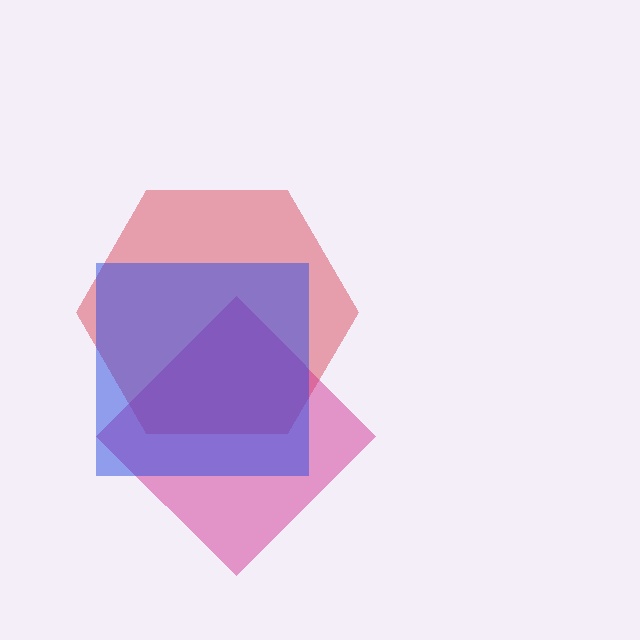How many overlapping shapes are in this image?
There are 3 overlapping shapes in the image.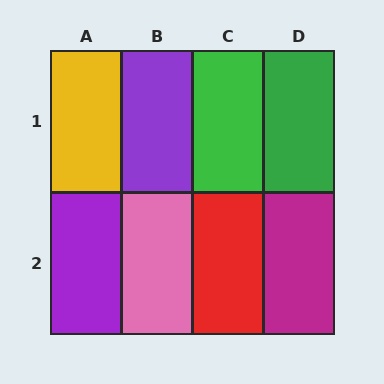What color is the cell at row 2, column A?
Purple.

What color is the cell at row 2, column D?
Magenta.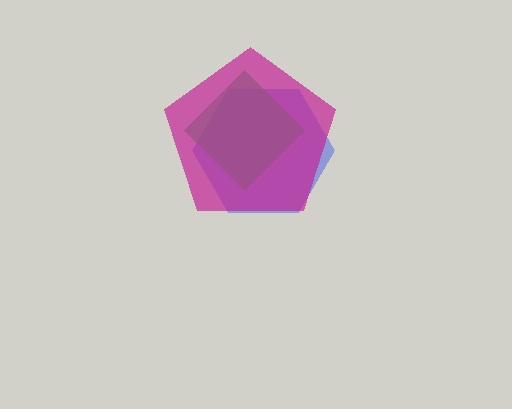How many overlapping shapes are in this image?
There are 3 overlapping shapes in the image.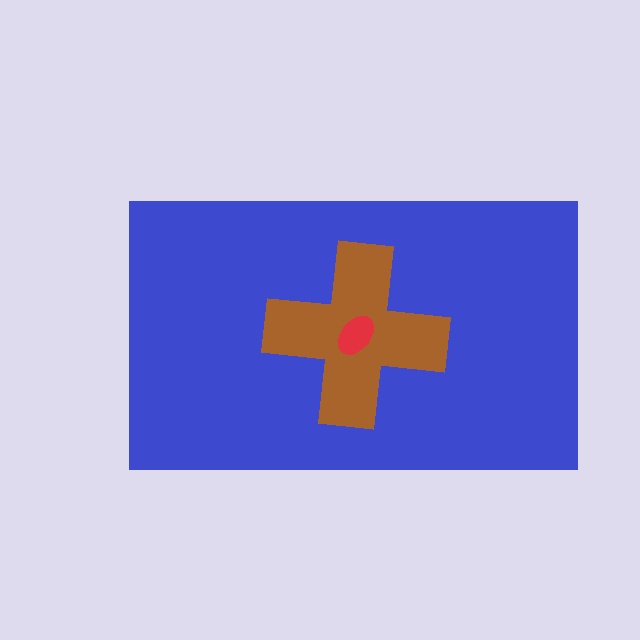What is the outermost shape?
The blue rectangle.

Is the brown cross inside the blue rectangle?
Yes.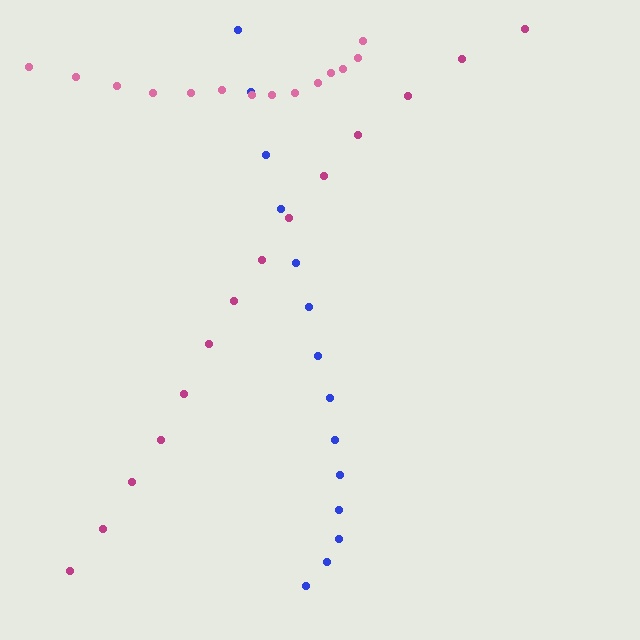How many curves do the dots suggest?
There are 3 distinct paths.